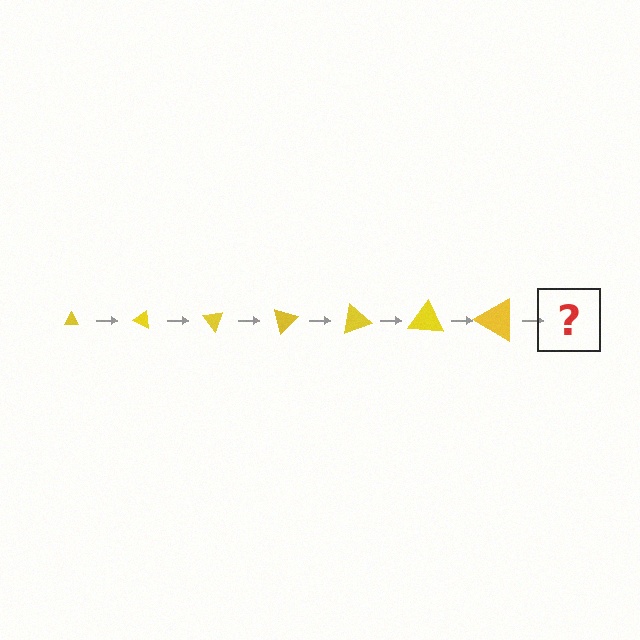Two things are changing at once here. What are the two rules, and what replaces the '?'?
The two rules are that the triangle grows larger each step and it rotates 25 degrees each step. The '?' should be a triangle, larger than the previous one and rotated 175 degrees from the start.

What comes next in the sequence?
The next element should be a triangle, larger than the previous one and rotated 175 degrees from the start.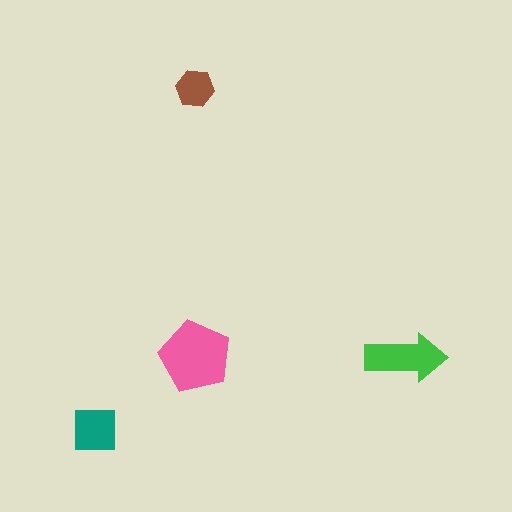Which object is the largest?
The pink pentagon.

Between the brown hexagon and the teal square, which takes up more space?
The teal square.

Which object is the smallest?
The brown hexagon.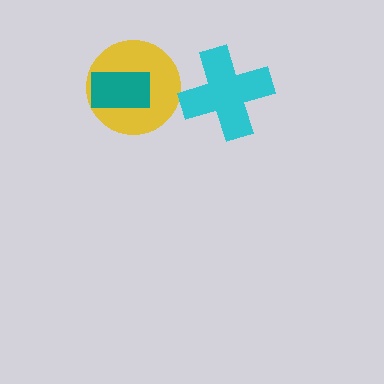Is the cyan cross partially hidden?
No, no other shape covers it.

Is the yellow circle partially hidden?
Yes, it is partially covered by another shape.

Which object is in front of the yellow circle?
The teal rectangle is in front of the yellow circle.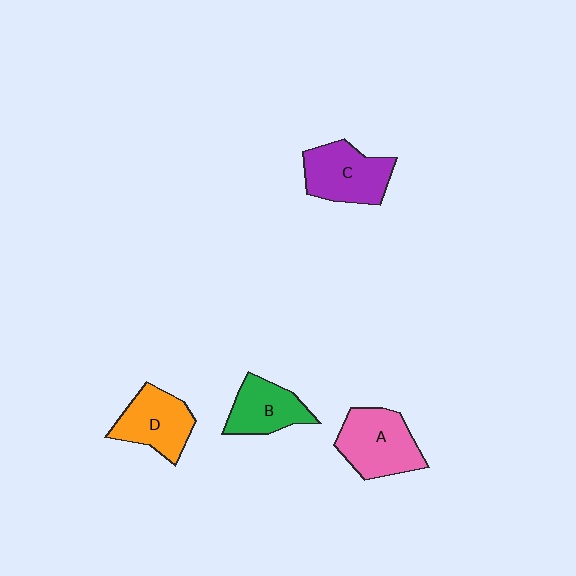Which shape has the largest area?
Shape A (pink).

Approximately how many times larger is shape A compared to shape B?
Approximately 1.3 times.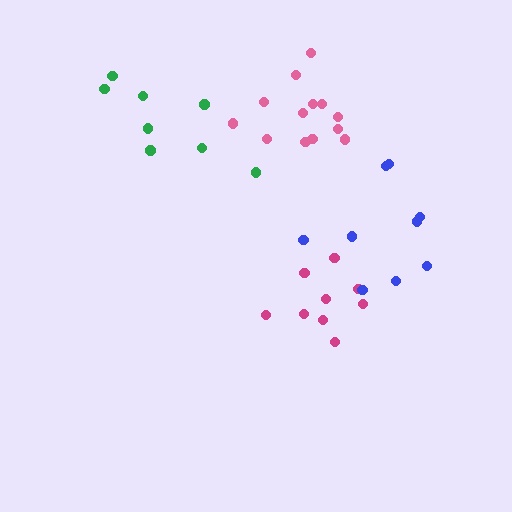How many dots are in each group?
Group 1: 9 dots, Group 2: 8 dots, Group 3: 13 dots, Group 4: 9 dots (39 total).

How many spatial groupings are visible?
There are 4 spatial groupings.